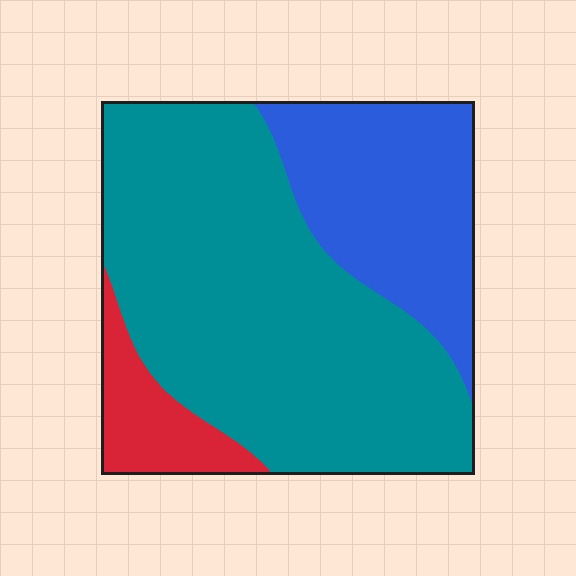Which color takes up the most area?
Teal, at roughly 65%.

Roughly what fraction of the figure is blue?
Blue takes up about one quarter (1/4) of the figure.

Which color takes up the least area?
Red, at roughly 10%.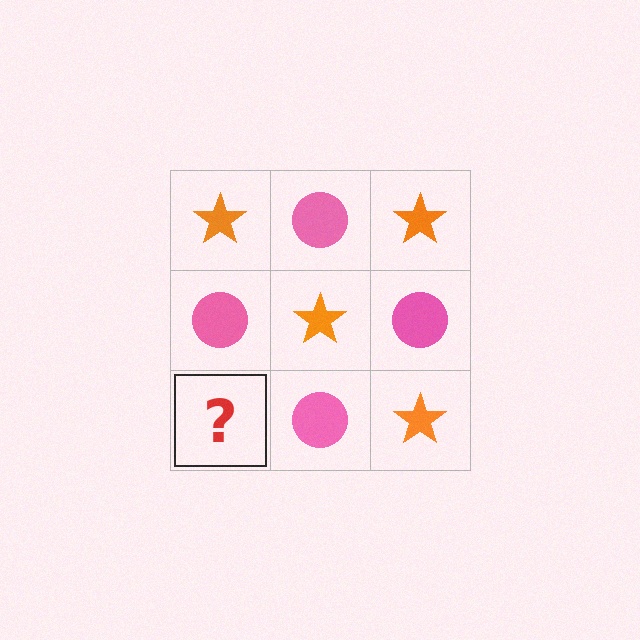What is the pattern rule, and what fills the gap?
The rule is that it alternates orange star and pink circle in a checkerboard pattern. The gap should be filled with an orange star.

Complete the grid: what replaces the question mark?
The question mark should be replaced with an orange star.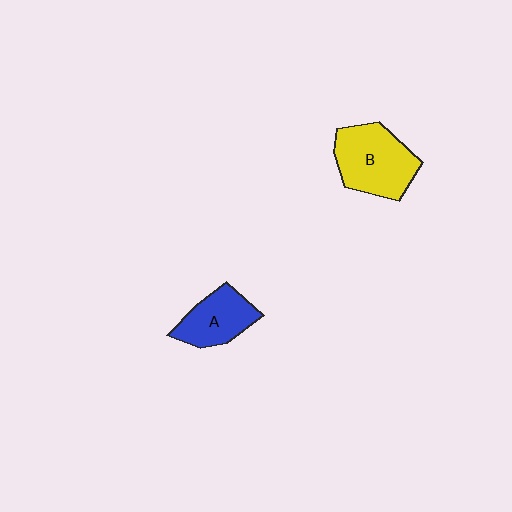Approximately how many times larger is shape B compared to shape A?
Approximately 1.4 times.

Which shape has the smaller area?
Shape A (blue).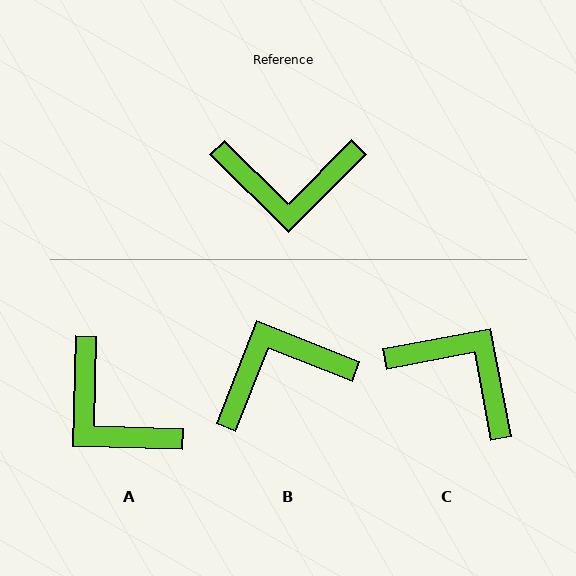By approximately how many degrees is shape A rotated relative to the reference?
Approximately 47 degrees clockwise.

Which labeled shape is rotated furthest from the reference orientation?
B, about 157 degrees away.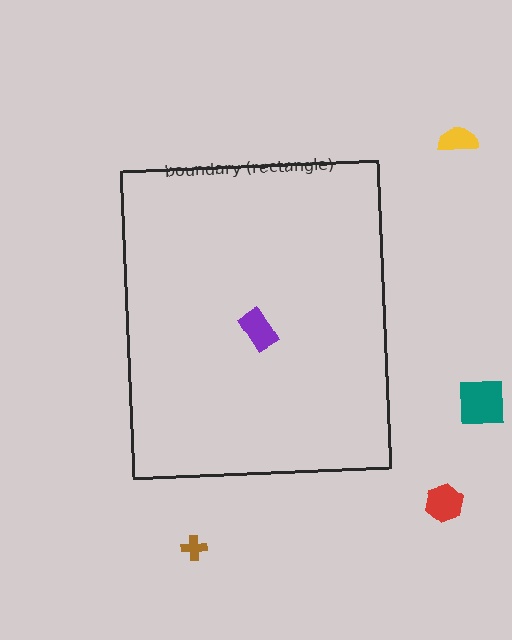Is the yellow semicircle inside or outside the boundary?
Outside.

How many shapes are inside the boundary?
1 inside, 4 outside.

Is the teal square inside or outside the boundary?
Outside.